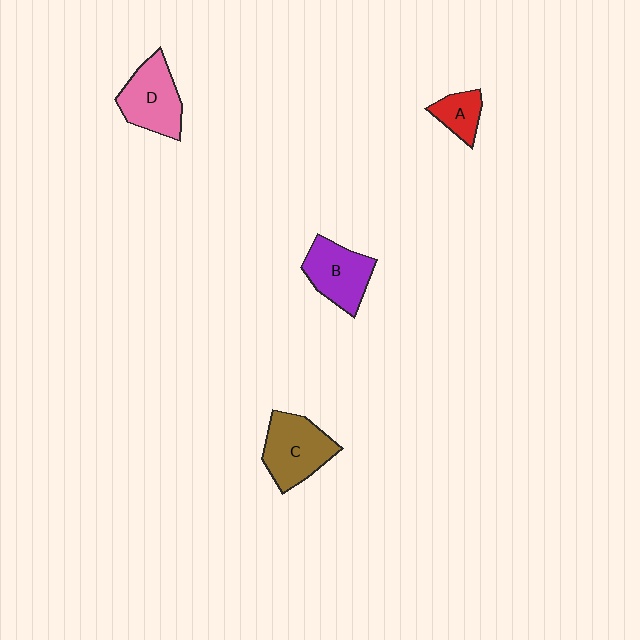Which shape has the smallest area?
Shape A (red).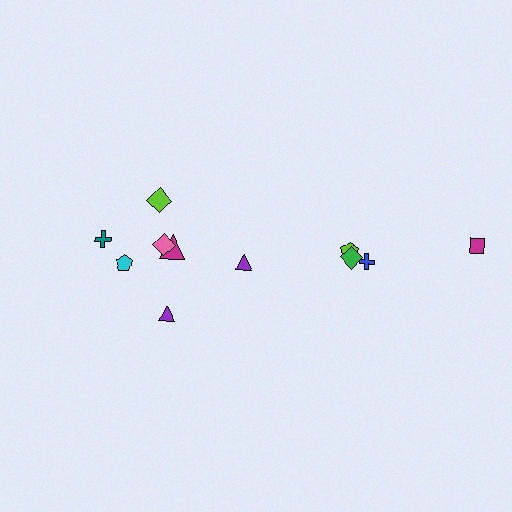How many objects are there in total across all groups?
There are 11 objects.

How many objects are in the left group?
There are 7 objects.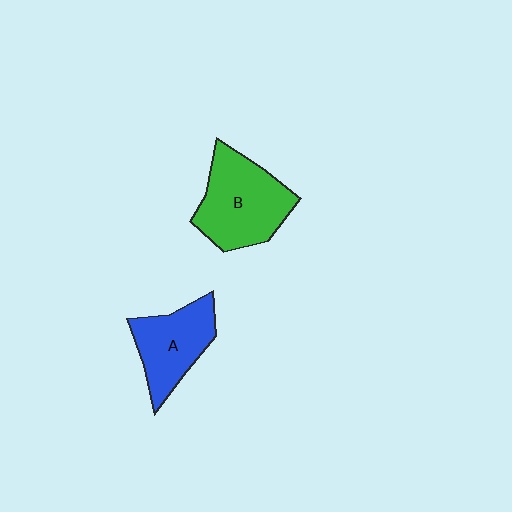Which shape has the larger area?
Shape B (green).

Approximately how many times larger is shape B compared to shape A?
Approximately 1.3 times.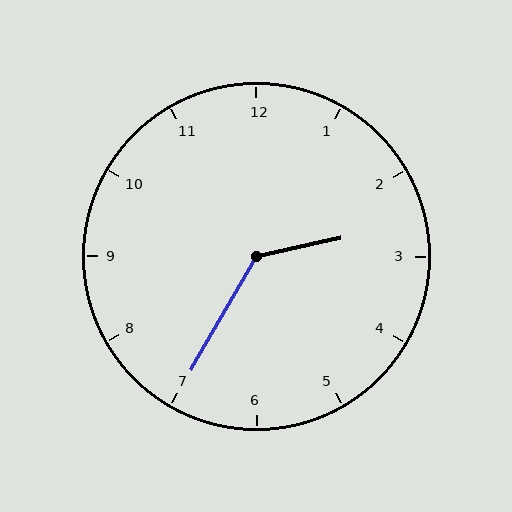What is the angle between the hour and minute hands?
Approximately 132 degrees.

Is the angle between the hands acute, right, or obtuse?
It is obtuse.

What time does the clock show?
2:35.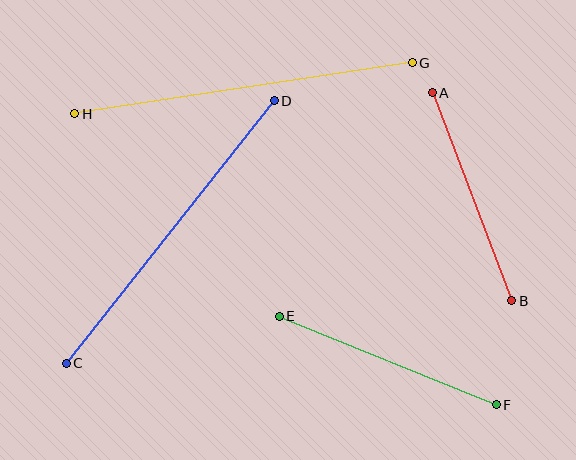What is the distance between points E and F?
The distance is approximately 234 pixels.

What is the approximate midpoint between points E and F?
The midpoint is at approximately (388, 360) pixels.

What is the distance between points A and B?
The distance is approximately 222 pixels.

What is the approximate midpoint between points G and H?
The midpoint is at approximately (243, 88) pixels.